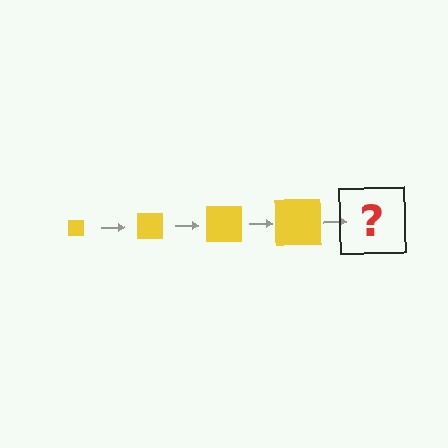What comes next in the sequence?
The next element should be a yellow square, larger than the previous one.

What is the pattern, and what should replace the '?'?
The pattern is that the square gets progressively larger each step. The '?' should be a yellow square, larger than the previous one.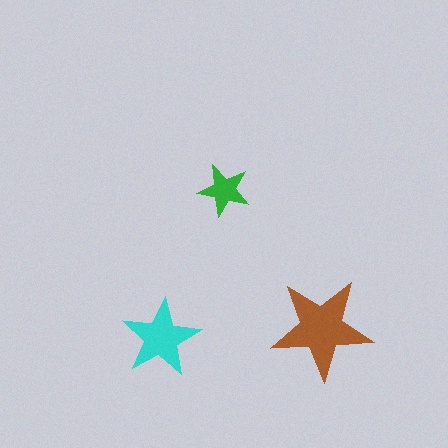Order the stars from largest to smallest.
the brown one, the cyan one, the green one.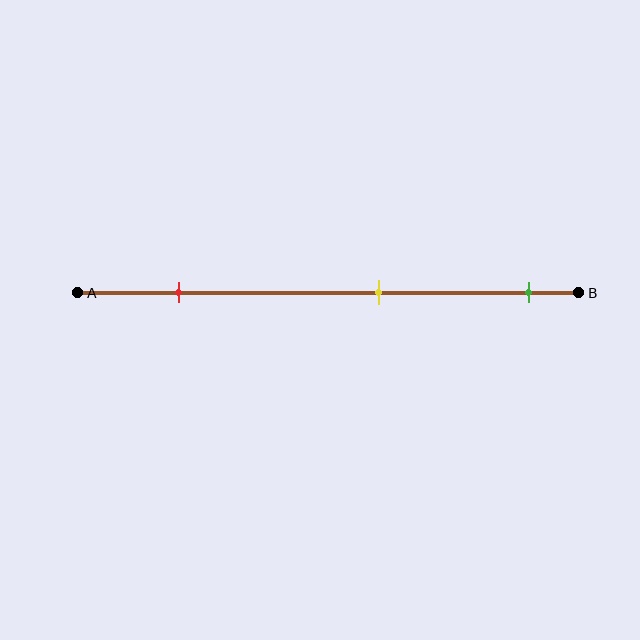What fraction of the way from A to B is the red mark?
The red mark is approximately 20% (0.2) of the way from A to B.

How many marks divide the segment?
There are 3 marks dividing the segment.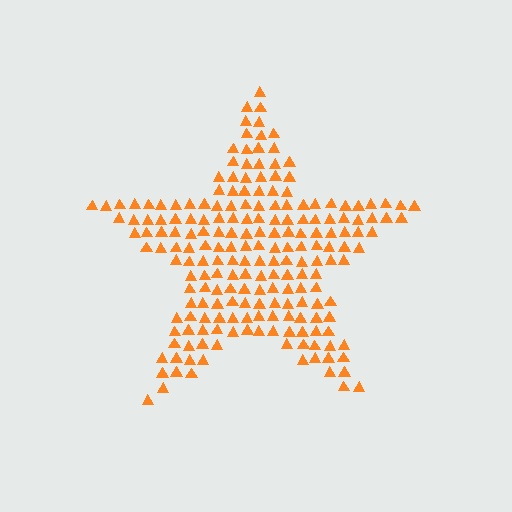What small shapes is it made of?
It is made of small triangles.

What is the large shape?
The large shape is a star.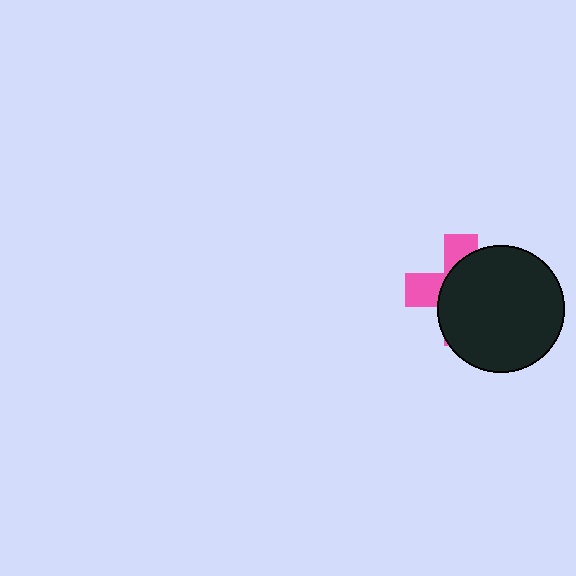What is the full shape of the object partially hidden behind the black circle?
The partially hidden object is a pink cross.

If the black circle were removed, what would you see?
You would see the complete pink cross.